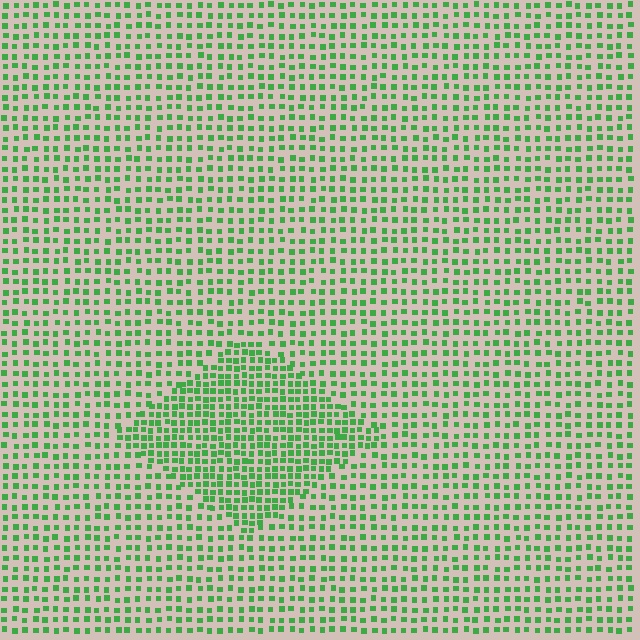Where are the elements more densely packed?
The elements are more densely packed inside the diamond boundary.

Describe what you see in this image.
The image contains small green elements arranged at two different densities. A diamond-shaped region is visible where the elements are more densely packed than the surrounding area.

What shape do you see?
I see a diamond.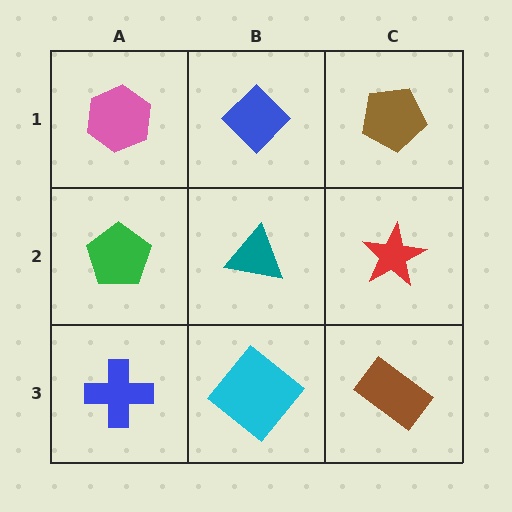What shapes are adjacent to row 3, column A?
A green pentagon (row 2, column A), a cyan diamond (row 3, column B).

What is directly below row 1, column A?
A green pentagon.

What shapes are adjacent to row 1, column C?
A red star (row 2, column C), a blue diamond (row 1, column B).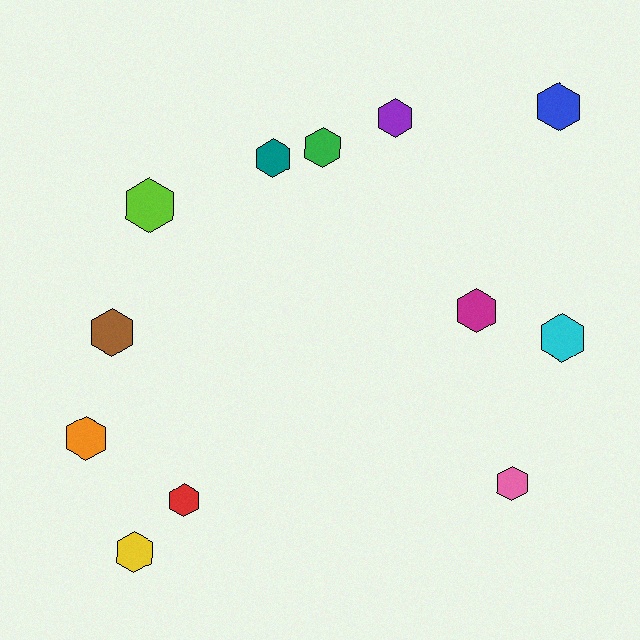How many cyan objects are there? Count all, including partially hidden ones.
There is 1 cyan object.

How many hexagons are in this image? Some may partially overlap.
There are 12 hexagons.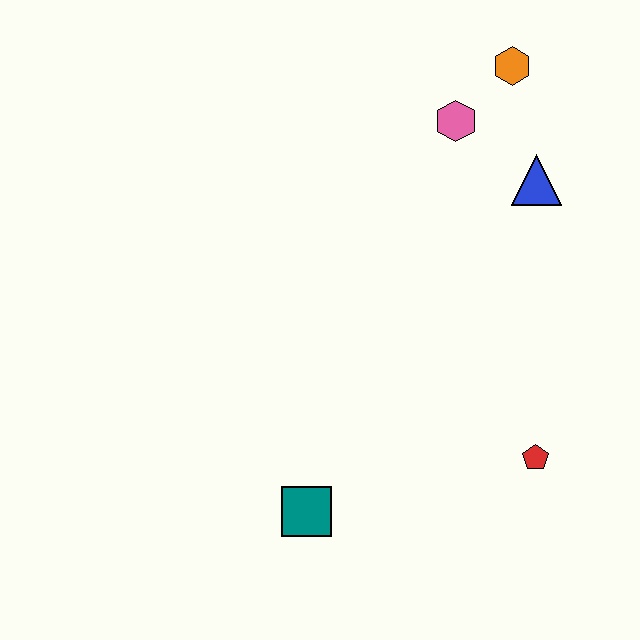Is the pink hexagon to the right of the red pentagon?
No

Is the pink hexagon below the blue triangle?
No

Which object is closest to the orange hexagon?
The pink hexagon is closest to the orange hexagon.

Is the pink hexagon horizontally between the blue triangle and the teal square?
Yes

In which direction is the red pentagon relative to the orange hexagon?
The red pentagon is below the orange hexagon.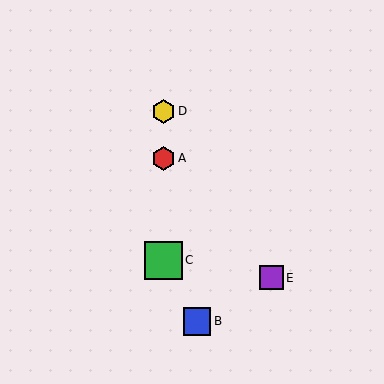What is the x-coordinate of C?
Object C is at x≈163.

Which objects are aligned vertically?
Objects A, C, D are aligned vertically.